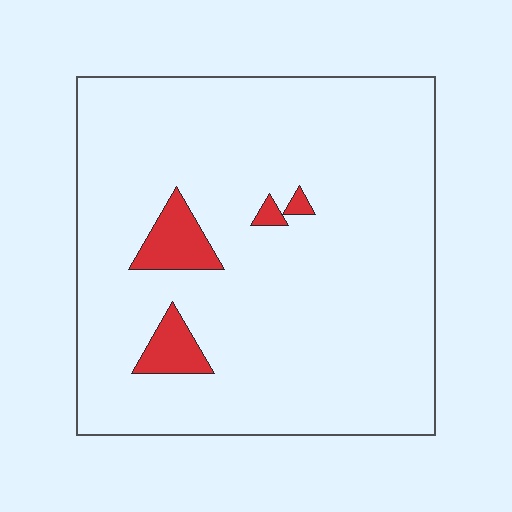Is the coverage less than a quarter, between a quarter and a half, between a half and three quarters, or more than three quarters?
Less than a quarter.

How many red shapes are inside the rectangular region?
4.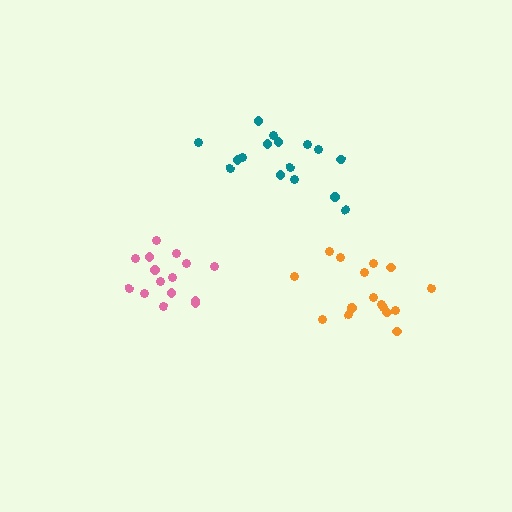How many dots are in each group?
Group 1: 17 dots, Group 2: 15 dots, Group 3: 16 dots (48 total).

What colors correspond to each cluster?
The clusters are colored: orange, pink, teal.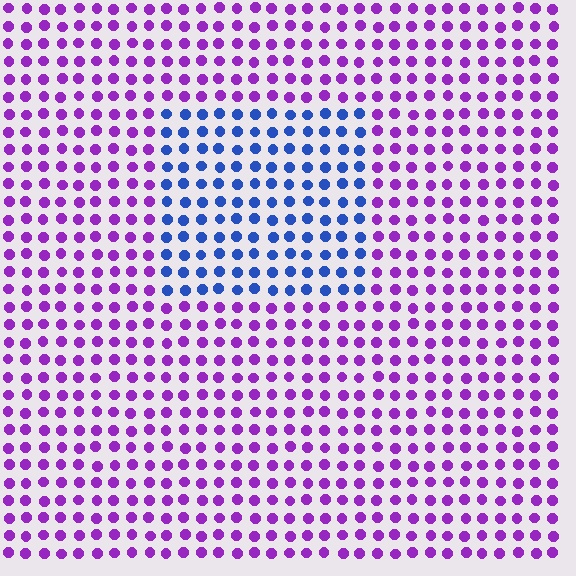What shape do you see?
I see a rectangle.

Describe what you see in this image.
The image is filled with small purple elements in a uniform arrangement. A rectangle-shaped region is visible where the elements are tinted to a slightly different hue, forming a subtle color boundary.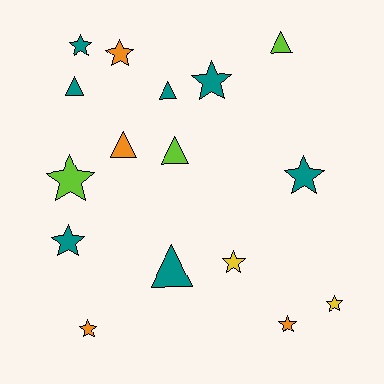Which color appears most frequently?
Teal, with 7 objects.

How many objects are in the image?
There are 16 objects.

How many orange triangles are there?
There is 1 orange triangle.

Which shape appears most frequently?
Star, with 10 objects.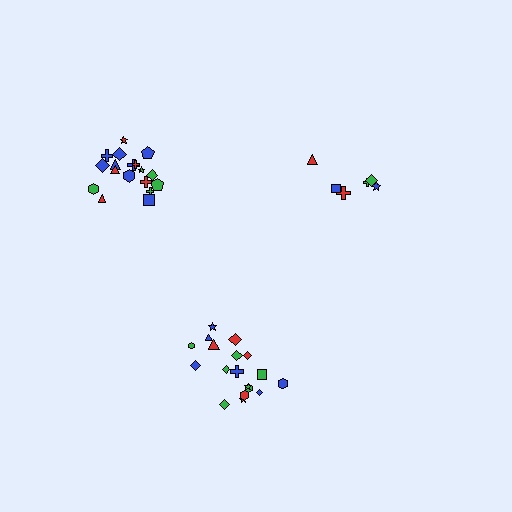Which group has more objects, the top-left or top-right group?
The top-left group.